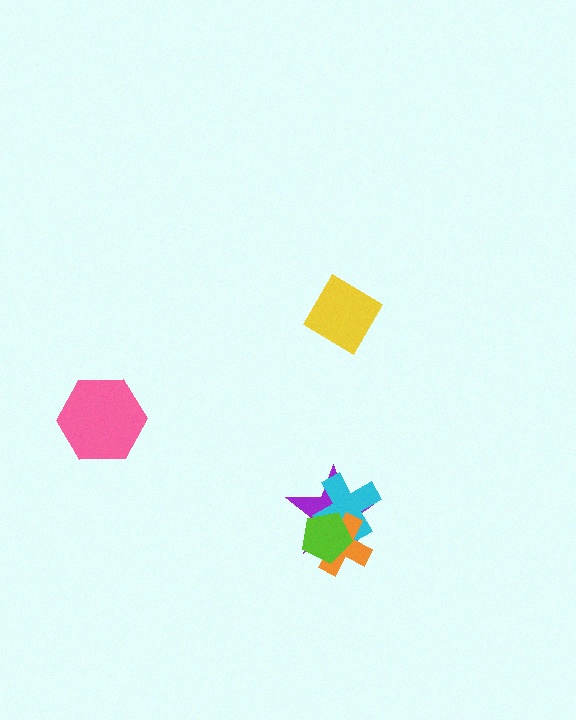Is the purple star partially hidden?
Yes, it is partially covered by another shape.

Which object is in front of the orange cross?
The lime pentagon is in front of the orange cross.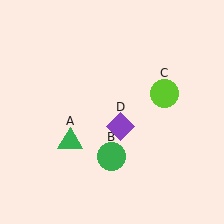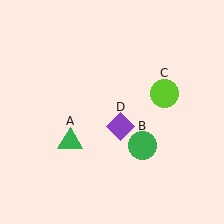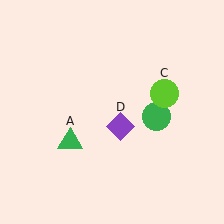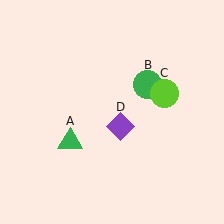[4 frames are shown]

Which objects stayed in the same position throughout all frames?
Green triangle (object A) and lime circle (object C) and purple diamond (object D) remained stationary.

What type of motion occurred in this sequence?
The green circle (object B) rotated counterclockwise around the center of the scene.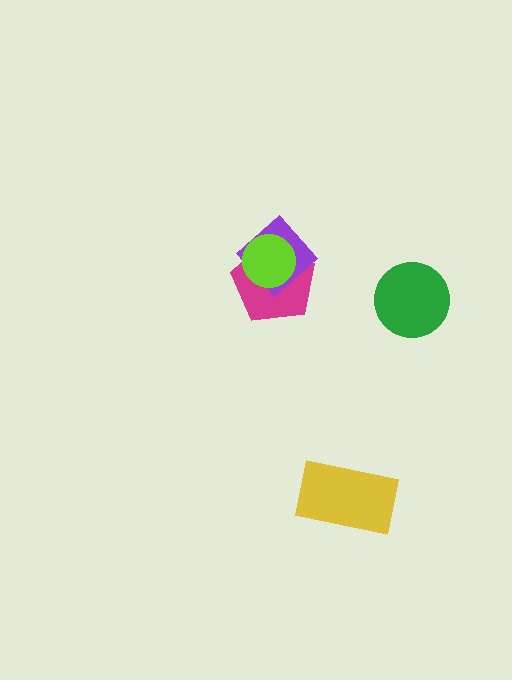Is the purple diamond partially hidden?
Yes, it is partially covered by another shape.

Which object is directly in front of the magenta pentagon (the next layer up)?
The purple diamond is directly in front of the magenta pentagon.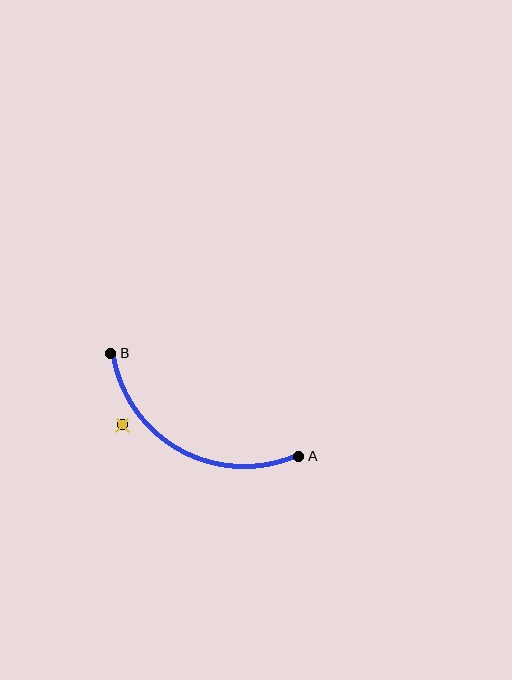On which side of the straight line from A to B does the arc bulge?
The arc bulges below the straight line connecting A and B.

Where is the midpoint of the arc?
The arc midpoint is the point on the curve farthest from the straight line joining A and B. It sits below that line.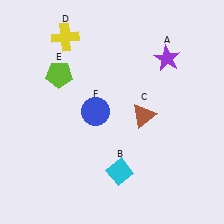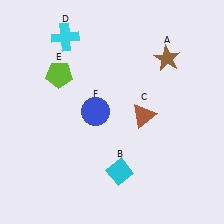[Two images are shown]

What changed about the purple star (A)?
In Image 1, A is purple. In Image 2, it changed to brown.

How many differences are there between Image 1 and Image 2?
There are 2 differences between the two images.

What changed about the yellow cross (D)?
In Image 1, D is yellow. In Image 2, it changed to cyan.